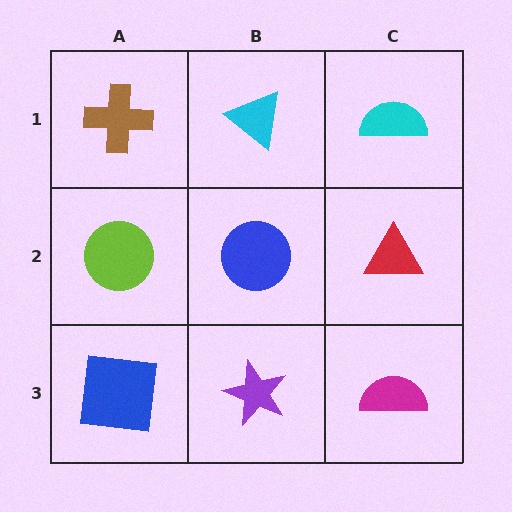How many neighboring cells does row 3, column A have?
2.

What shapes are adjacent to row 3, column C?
A red triangle (row 2, column C), a purple star (row 3, column B).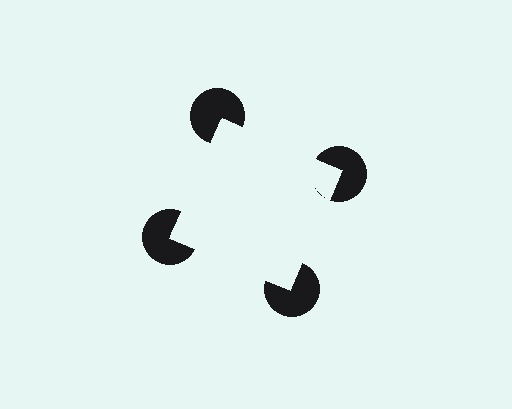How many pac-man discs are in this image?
There are 4 — one at each vertex of the illusory square.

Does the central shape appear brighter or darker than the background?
It typically appears slightly brighter than the background, even though no actual brightness change is drawn.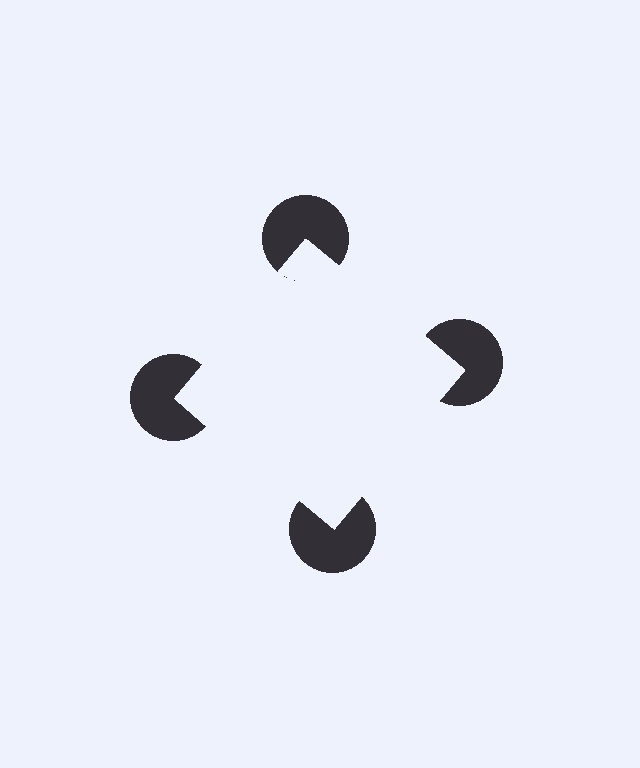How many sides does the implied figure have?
4 sides.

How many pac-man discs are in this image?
There are 4 — one at each vertex of the illusory square.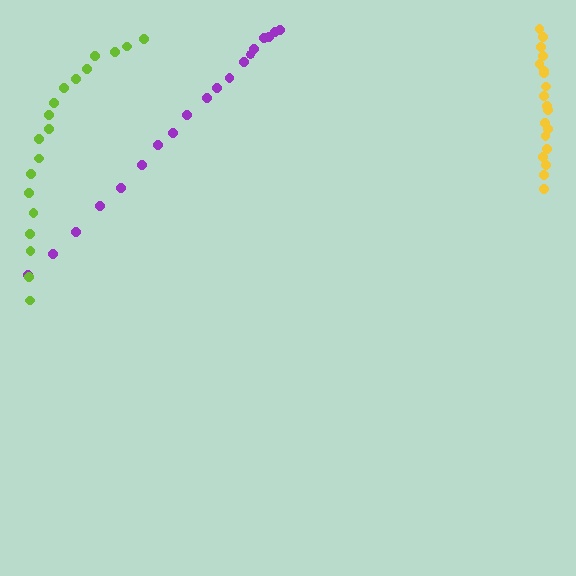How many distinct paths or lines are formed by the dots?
There are 3 distinct paths.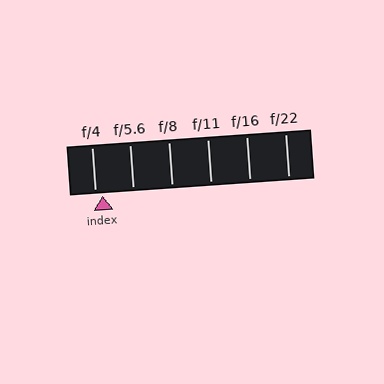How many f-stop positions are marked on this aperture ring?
There are 6 f-stop positions marked.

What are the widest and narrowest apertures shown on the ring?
The widest aperture shown is f/4 and the narrowest is f/22.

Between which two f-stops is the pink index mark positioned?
The index mark is between f/4 and f/5.6.